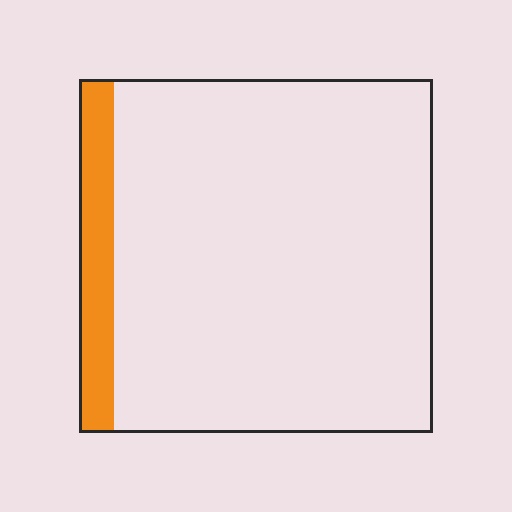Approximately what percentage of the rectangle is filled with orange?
Approximately 10%.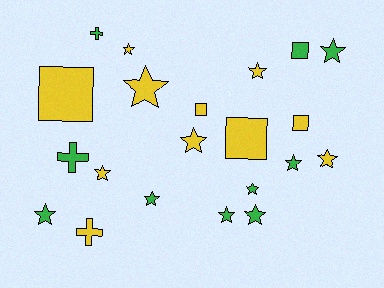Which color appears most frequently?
Yellow, with 11 objects.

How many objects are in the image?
There are 21 objects.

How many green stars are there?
There are 7 green stars.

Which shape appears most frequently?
Star, with 13 objects.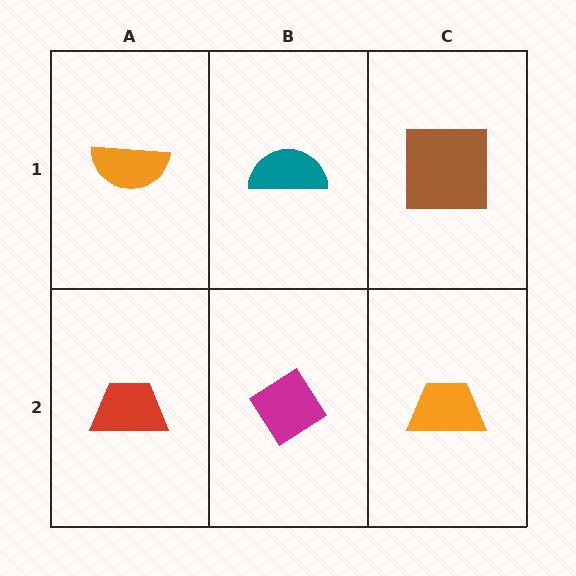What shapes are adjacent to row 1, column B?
A magenta diamond (row 2, column B), an orange semicircle (row 1, column A), a brown square (row 1, column C).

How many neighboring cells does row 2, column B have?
3.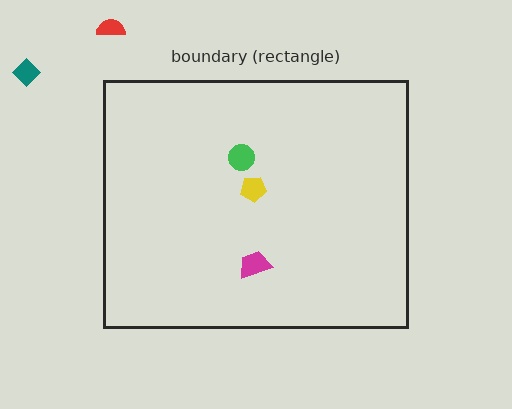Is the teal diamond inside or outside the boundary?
Outside.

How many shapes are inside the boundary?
3 inside, 2 outside.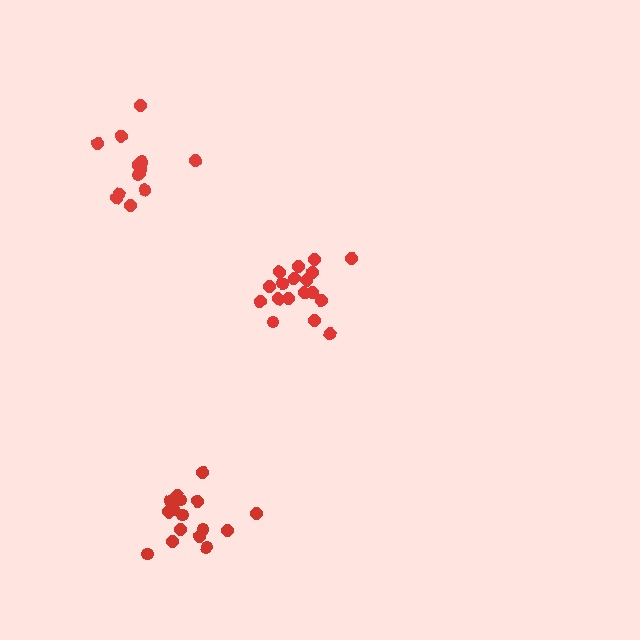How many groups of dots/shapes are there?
There are 3 groups.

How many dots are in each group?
Group 1: 18 dots, Group 2: 16 dots, Group 3: 13 dots (47 total).